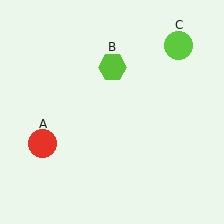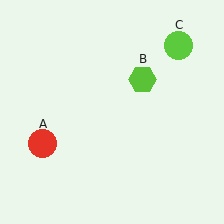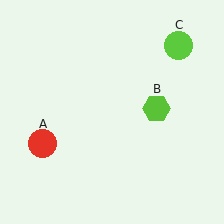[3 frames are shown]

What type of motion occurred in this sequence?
The lime hexagon (object B) rotated clockwise around the center of the scene.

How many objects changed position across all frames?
1 object changed position: lime hexagon (object B).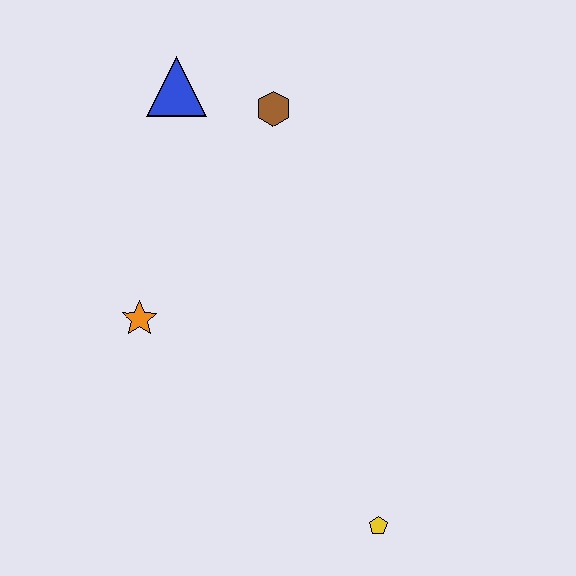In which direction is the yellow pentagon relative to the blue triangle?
The yellow pentagon is below the blue triangle.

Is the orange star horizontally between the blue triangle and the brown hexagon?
No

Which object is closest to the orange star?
The blue triangle is closest to the orange star.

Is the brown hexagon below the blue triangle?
Yes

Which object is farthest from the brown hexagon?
The yellow pentagon is farthest from the brown hexagon.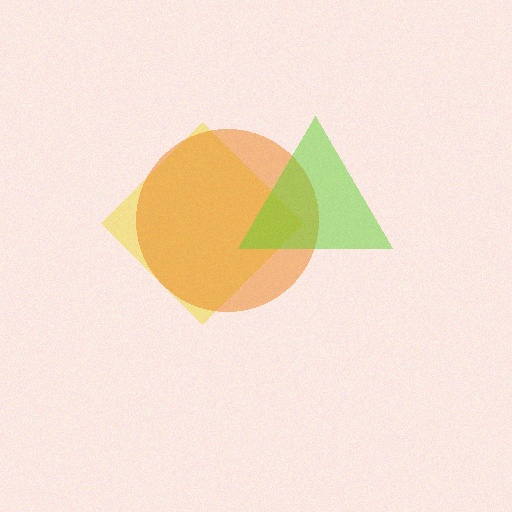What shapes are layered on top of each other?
The layered shapes are: a yellow diamond, an orange circle, a lime triangle.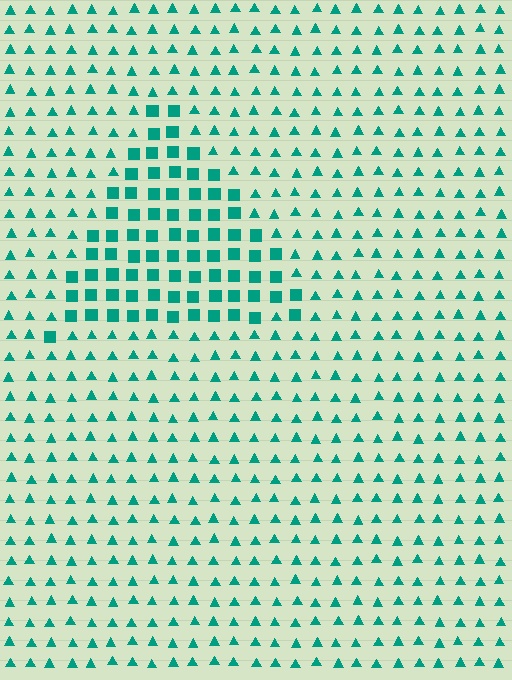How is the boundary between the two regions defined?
The boundary is defined by a change in element shape: squares inside vs. triangles outside. All elements share the same color and spacing.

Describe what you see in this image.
The image is filled with small teal elements arranged in a uniform grid. A triangle-shaped region contains squares, while the surrounding area contains triangles. The boundary is defined purely by the change in element shape.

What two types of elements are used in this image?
The image uses squares inside the triangle region and triangles outside it.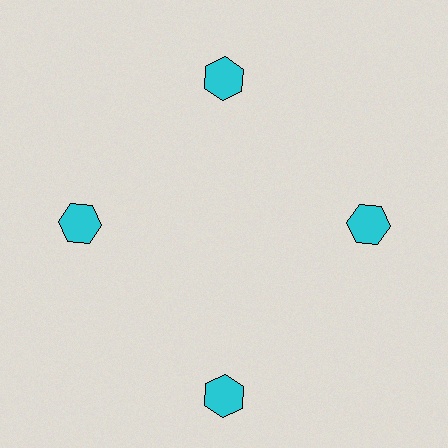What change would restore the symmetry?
The symmetry would be restored by moving it inward, back onto the ring so that all 4 hexagons sit at equal angles and equal distance from the center.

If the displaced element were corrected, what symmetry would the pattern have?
It would have 4-fold rotational symmetry — the pattern would map onto itself every 90 degrees.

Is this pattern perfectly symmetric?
No. The 4 cyan hexagons are arranged in a ring, but one element near the 6 o'clock position is pushed outward from the center, breaking the 4-fold rotational symmetry.